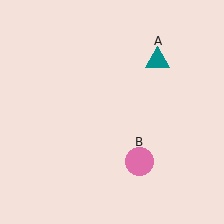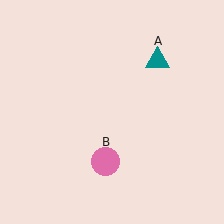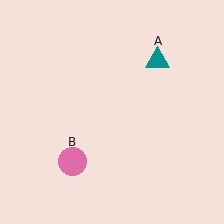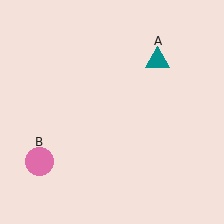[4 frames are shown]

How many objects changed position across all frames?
1 object changed position: pink circle (object B).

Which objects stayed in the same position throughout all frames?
Teal triangle (object A) remained stationary.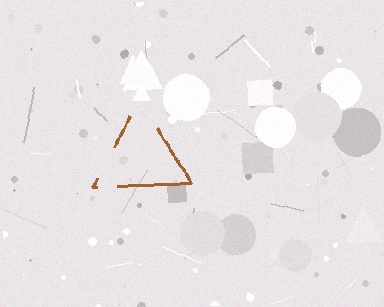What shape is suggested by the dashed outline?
The dashed outline suggests a triangle.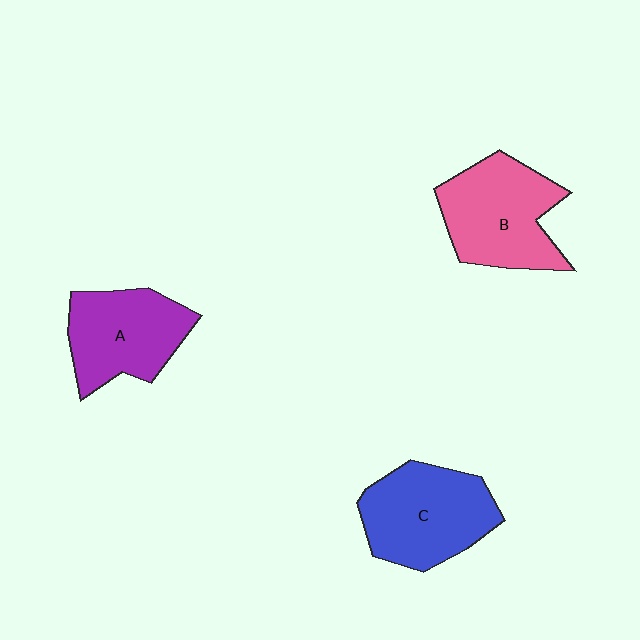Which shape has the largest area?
Shape C (blue).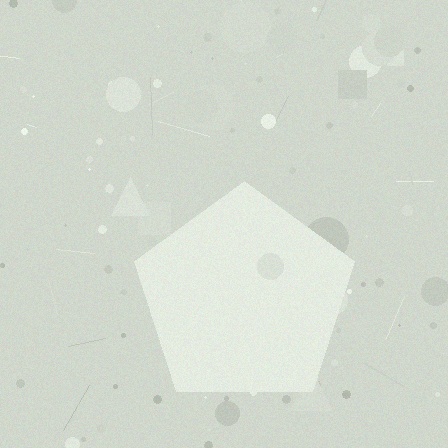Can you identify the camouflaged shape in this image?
The camouflaged shape is a pentagon.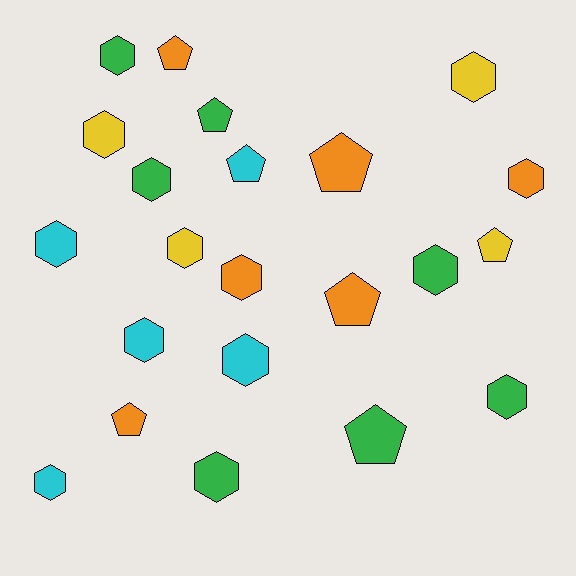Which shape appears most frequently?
Hexagon, with 14 objects.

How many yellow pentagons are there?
There is 1 yellow pentagon.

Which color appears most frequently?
Green, with 7 objects.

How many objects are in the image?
There are 22 objects.